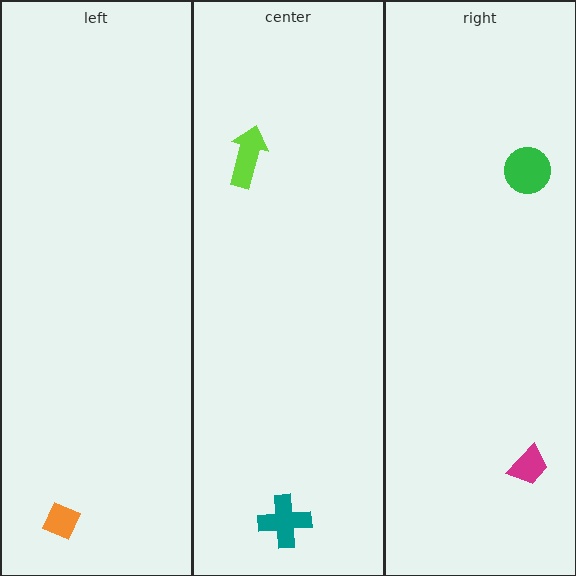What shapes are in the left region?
The orange diamond.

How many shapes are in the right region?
2.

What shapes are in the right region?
The magenta trapezoid, the green circle.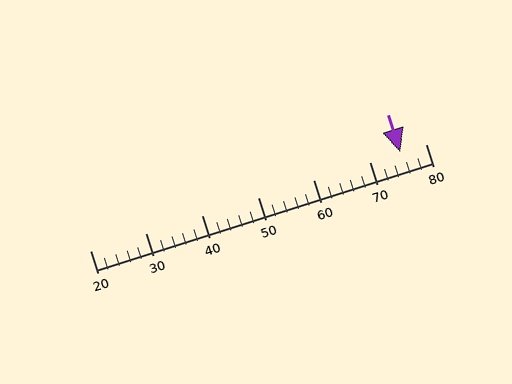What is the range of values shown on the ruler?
The ruler shows values from 20 to 80.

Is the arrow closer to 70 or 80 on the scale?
The arrow is closer to 80.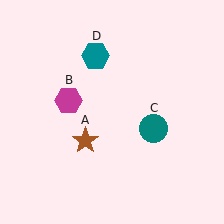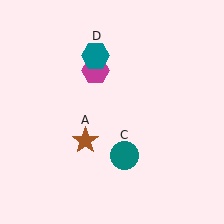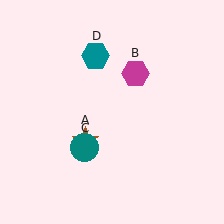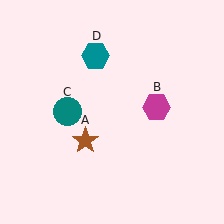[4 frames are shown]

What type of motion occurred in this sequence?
The magenta hexagon (object B), teal circle (object C) rotated clockwise around the center of the scene.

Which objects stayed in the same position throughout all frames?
Brown star (object A) and teal hexagon (object D) remained stationary.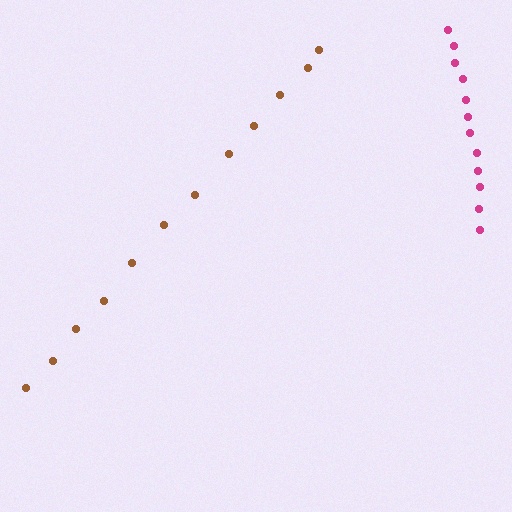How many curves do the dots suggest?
There are 2 distinct paths.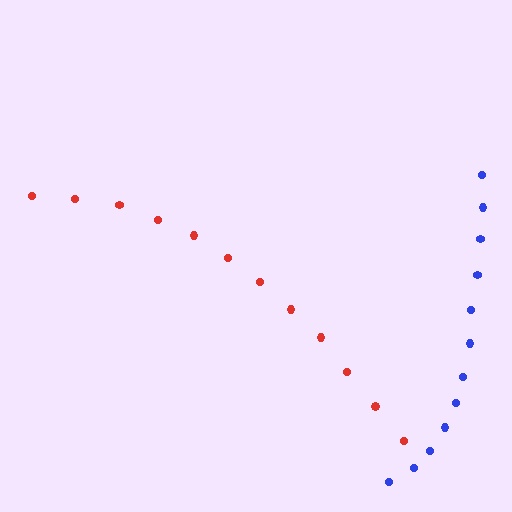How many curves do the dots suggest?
There are 2 distinct paths.